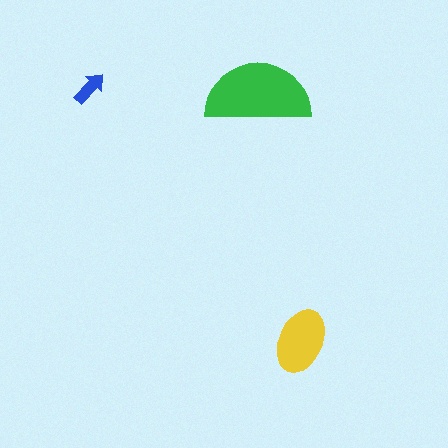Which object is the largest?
The green semicircle.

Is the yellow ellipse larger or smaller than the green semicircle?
Smaller.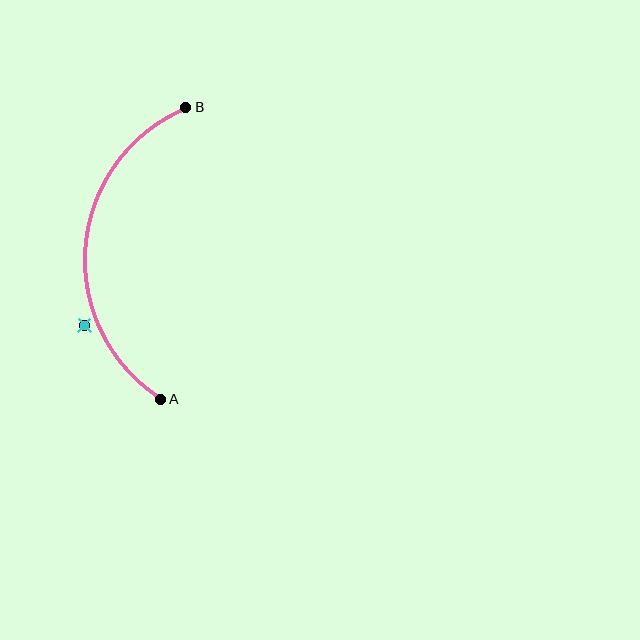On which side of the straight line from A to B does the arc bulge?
The arc bulges to the left of the straight line connecting A and B.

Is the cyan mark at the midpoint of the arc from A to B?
No — the cyan mark does not lie on the arc at all. It sits slightly outside the curve.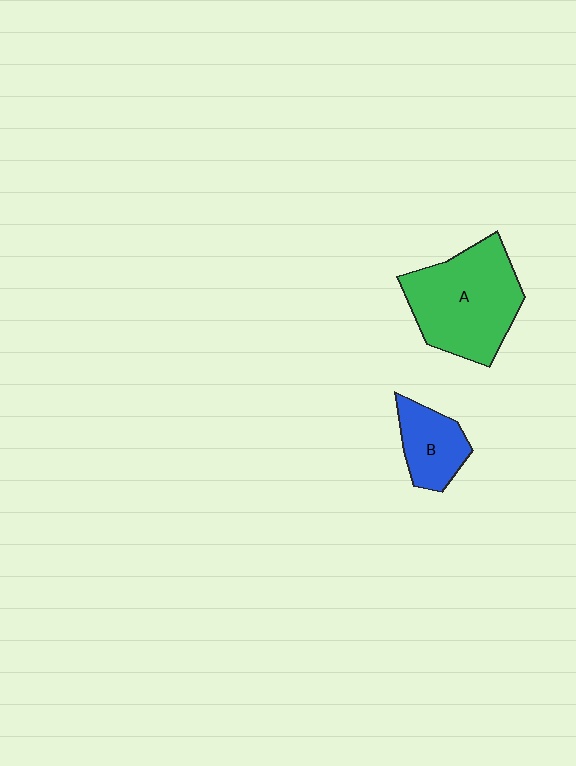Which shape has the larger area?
Shape A (green).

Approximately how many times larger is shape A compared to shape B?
Approximately 2.2 times.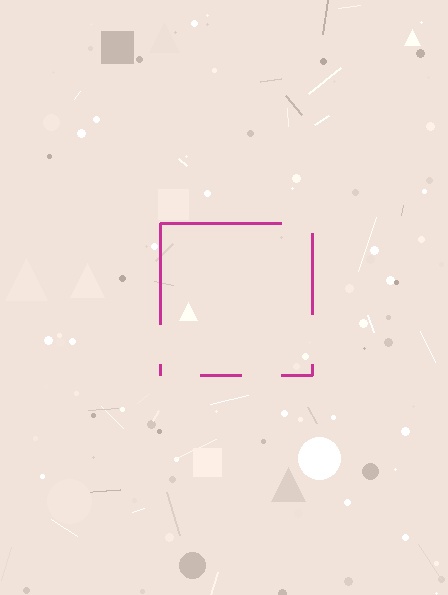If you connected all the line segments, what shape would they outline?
They would outline a square.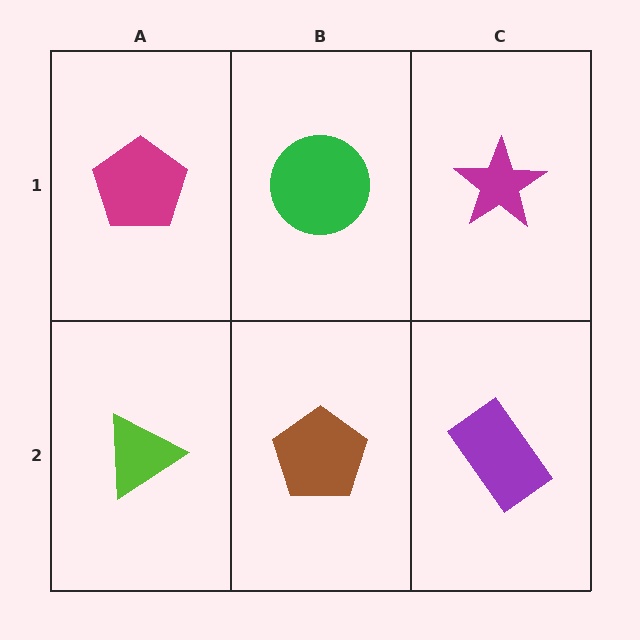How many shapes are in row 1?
3 shapes.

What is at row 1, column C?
A magenta star.